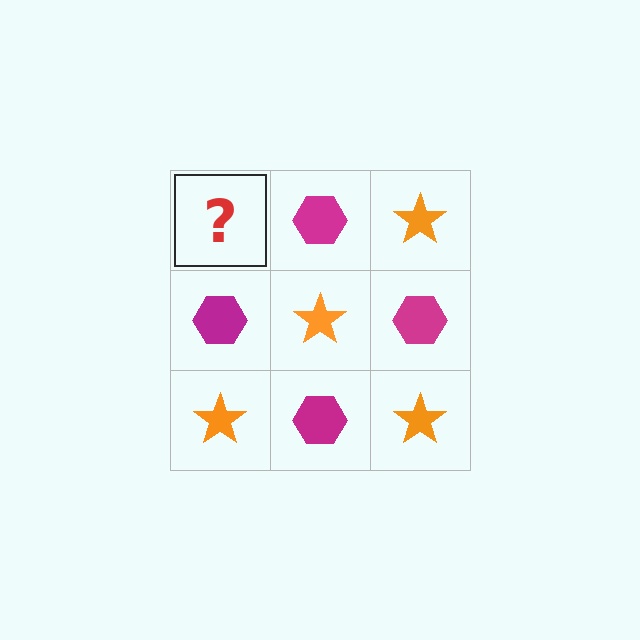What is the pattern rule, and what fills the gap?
The rule is that it alternates orange star and magenta hexagon in a checkerboard pattern. The gap should be filled with an orange star.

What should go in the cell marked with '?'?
The missing cell should contain an orange star.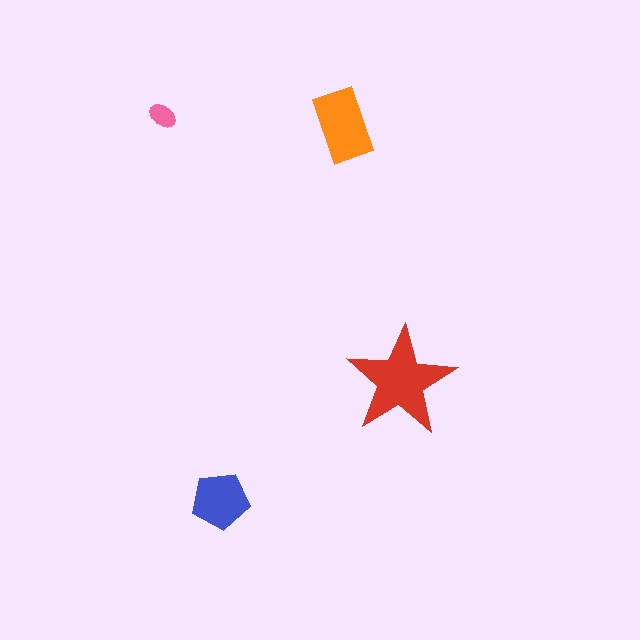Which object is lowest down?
The blue pentagon is bottommost.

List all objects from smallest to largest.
The pink ellipse, the blue pentagon, the orange rectangle, the red star.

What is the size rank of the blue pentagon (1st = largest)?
3rd.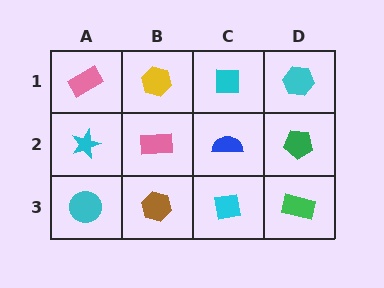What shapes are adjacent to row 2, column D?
A cyan hexagon (row 1, column D), a green rectangle (row 3, column D), a blue semicircle (row 2, column C).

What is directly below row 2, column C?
A cyan square.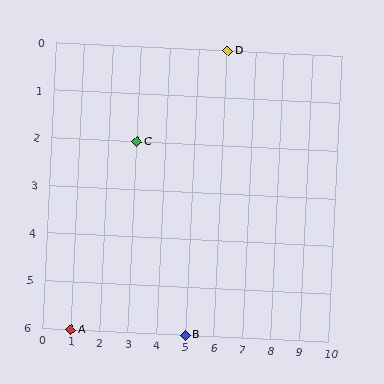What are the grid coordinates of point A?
Point A is at grid coordinates (1, 6).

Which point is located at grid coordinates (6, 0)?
Point D is at (6, 0).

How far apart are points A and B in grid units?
Points A and B are 4 columns apart.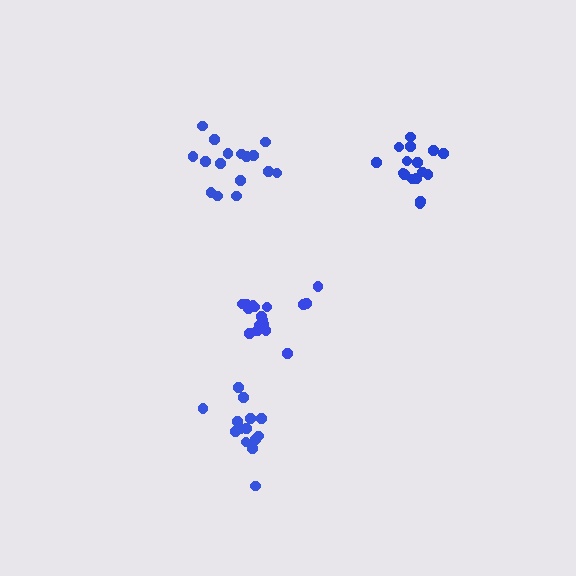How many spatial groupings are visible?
There are 4 spatial groupings.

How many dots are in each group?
Group 1: 17 dots, Group 2: 17 dots, Group 3: 16 dots, Group 4: 14 dots (64 total).